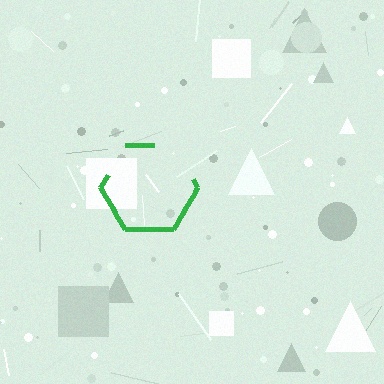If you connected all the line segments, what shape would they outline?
They would outline a hexagon.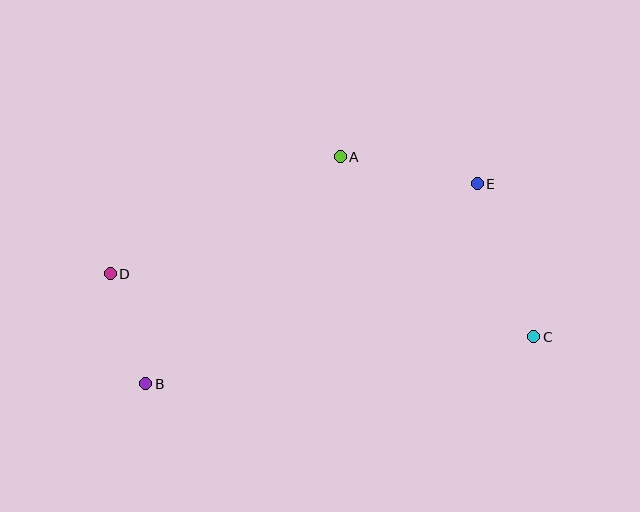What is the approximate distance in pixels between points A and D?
The distance between A and D is approximately 258 pixels.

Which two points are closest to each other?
Points B and D are closest to each other.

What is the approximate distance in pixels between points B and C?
The distance between B and C is approximately 391 pixels.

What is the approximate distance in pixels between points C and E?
The distance between C and E is approximately 163 pixels.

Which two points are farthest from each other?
Points C and D are farthest from each other.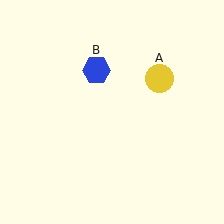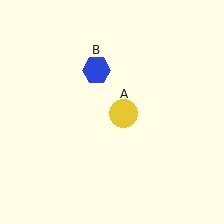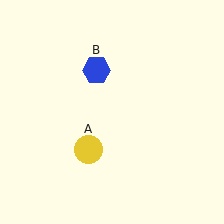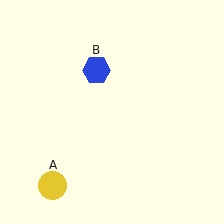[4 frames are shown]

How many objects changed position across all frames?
1 object changed position: yellow circle (object A).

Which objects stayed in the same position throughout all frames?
Blue hexagon (object B) remained stationary.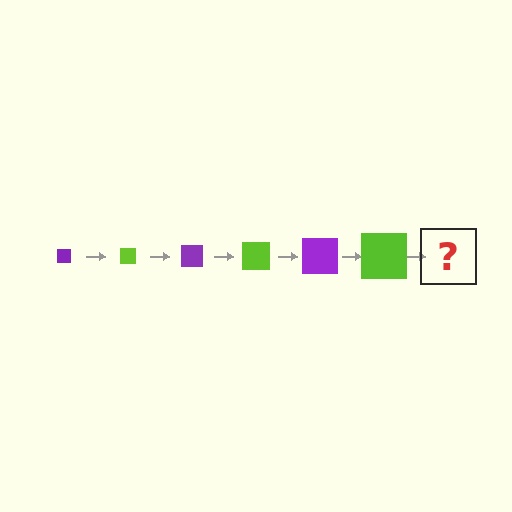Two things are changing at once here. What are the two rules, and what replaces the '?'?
The two rules are that the square grows larger each step and the color cycles through purple and lime. The '?' should be a purple square, larger than the previous one.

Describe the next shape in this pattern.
It should be a purple square, larger than the previous one.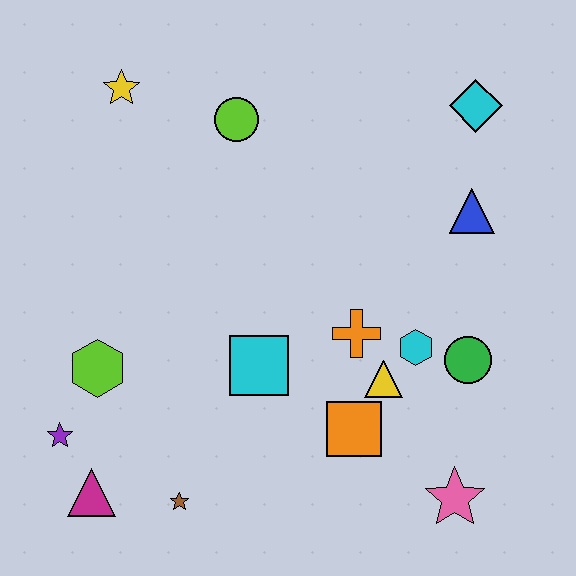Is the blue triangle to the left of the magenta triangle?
No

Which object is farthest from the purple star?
The cyan diamond is farthest from the purple star.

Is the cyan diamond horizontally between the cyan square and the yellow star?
No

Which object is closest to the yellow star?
The lime circle is closest to the yellow star.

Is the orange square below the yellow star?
Yes